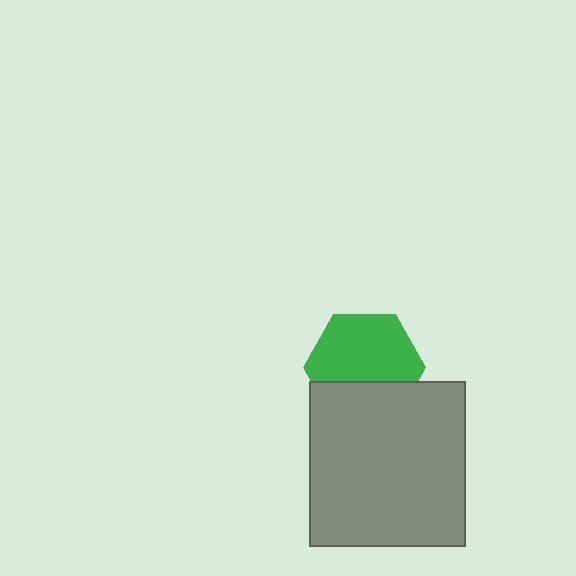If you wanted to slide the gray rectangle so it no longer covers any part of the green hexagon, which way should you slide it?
Slide it down — that is the most direct way to separate the two shapes.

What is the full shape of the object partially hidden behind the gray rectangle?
The partially hidden object is a green hexagon.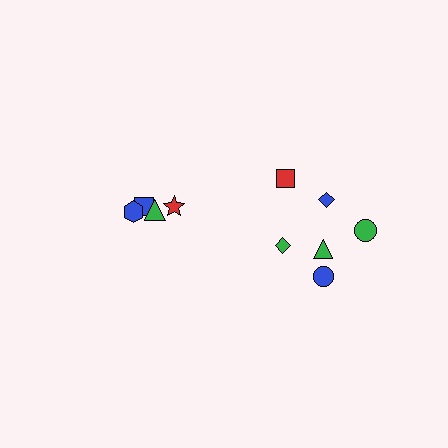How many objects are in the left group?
There are 4 objects.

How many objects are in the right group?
There are 6 objects.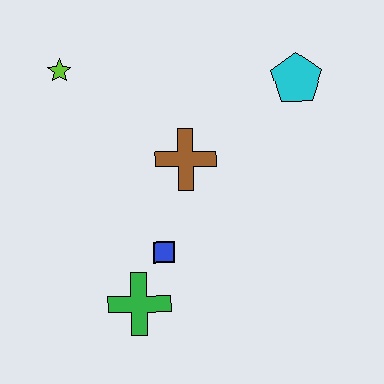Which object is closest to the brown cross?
The blue square is closest to the brown cross.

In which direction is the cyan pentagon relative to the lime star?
The cyan pentagon is to the right of the lime star.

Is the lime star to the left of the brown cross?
Yes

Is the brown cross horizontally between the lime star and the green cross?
No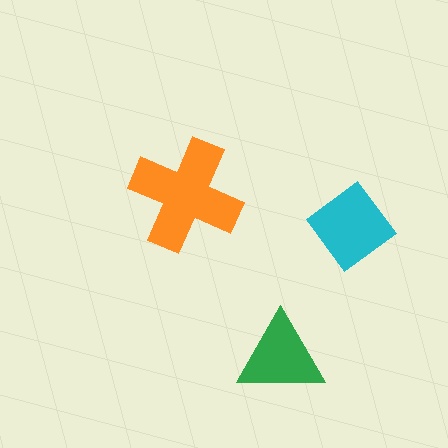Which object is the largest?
The orange cross.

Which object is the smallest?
The green triangle.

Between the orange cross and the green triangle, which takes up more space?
The orange cross.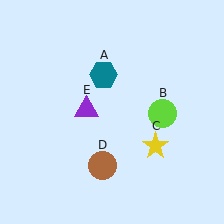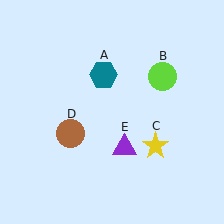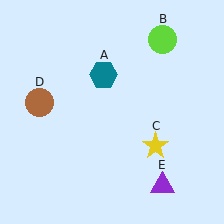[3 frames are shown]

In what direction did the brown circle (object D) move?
The brown circle (object D) moved up and to the left.